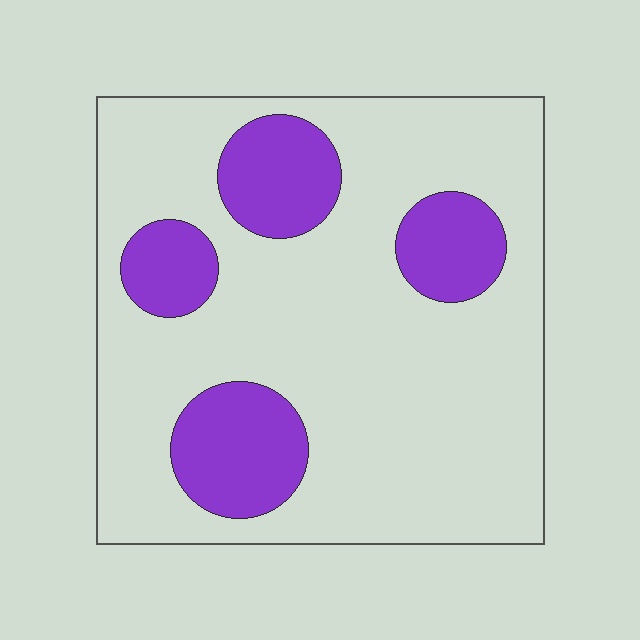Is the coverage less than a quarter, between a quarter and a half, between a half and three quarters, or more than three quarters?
Less than a quarter.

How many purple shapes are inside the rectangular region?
4.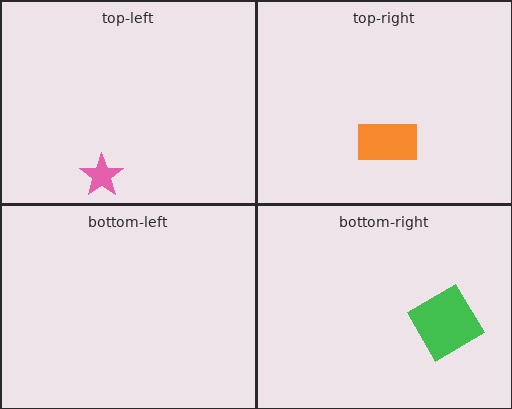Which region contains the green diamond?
The bottom-right region.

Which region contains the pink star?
The top-left region.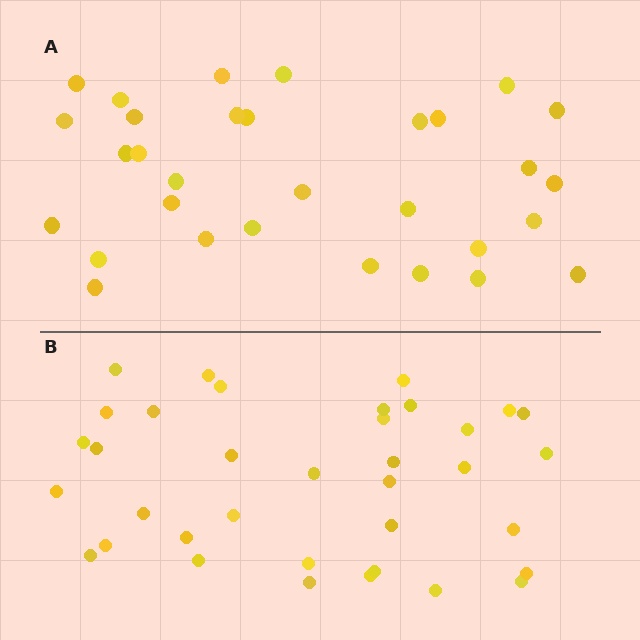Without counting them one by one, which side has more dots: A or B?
Region B (the bottom region) has more dots.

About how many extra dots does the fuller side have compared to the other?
Region B has about 5 more dots than region A.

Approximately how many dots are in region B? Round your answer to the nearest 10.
About 40 dots. (The exact count is 36, which rounds to 40.)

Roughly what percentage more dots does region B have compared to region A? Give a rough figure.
About 15% more.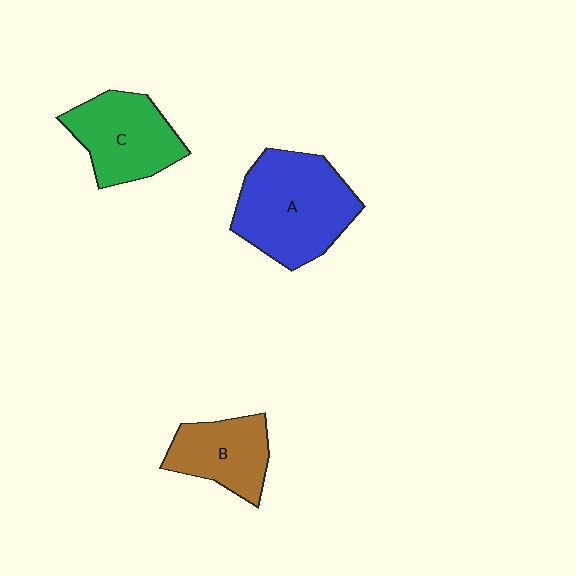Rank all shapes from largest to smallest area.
From largest to smallest: A (blue), C (green), B (brown).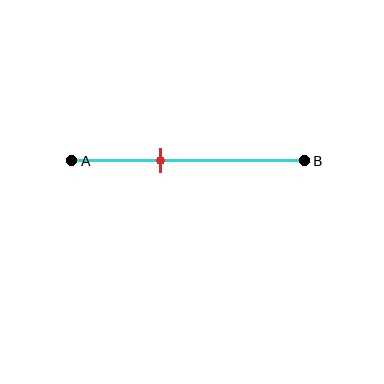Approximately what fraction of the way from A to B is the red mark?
The red mark is approximately 40% of the way from A to B.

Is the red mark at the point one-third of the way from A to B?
No, the mark is at about 40% from A, not at the 33% one-third point.